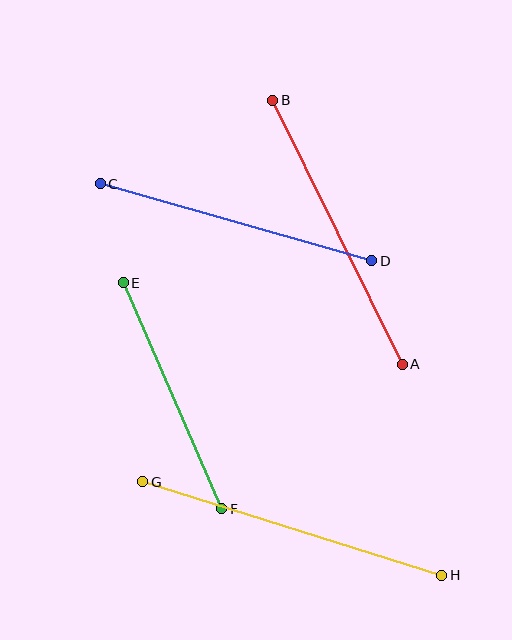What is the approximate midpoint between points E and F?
The midpoint is at approximately (173, 396) pixels.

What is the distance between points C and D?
The distance is approximately 282 pixels.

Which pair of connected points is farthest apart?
Points G and H are farthest apart.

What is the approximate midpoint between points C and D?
The midpoint is at approximately (236, 222) pixels.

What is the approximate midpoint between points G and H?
The midpoint is at approximately (292, 528) pixels.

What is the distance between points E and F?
The distance is approximately 247 pixels.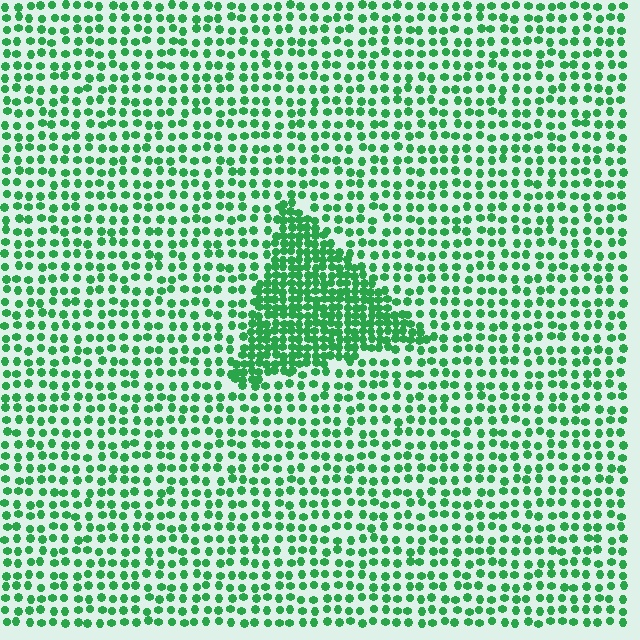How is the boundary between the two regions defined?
The boundary is defined by a change in element density (approximately 2.2x ratio). All elements are the same color, size, and shape.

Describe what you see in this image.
The image contains small green elements arranged at two different densities. A triangle-shaped region is visible where the elements are more densely packed than the surrounding area.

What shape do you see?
I see a triangle.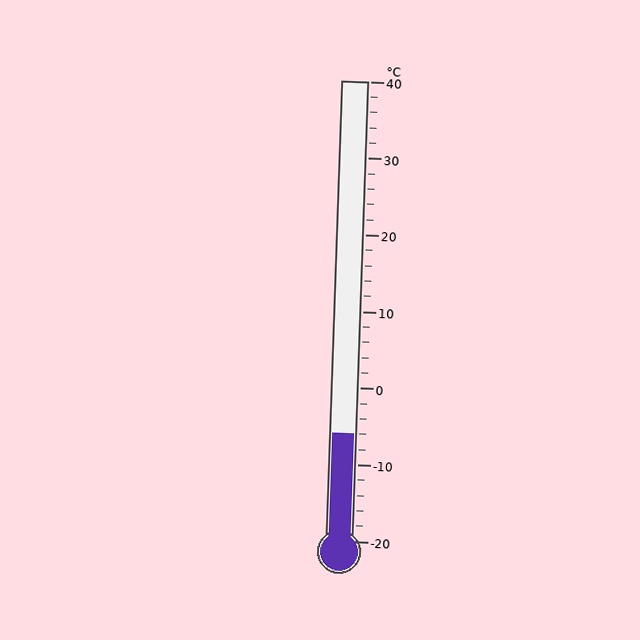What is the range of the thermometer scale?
The thermometer scale ranges from -20°C to 40°C.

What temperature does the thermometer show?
The thermometer shows approximately -6°C.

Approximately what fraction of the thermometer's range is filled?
The thermometer is filled to approximately 25% of its range.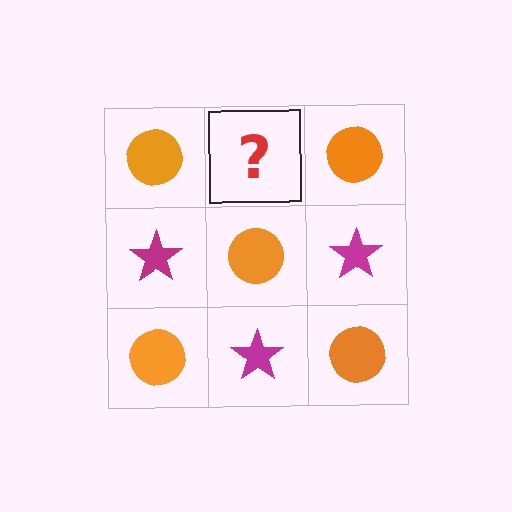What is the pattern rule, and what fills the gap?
The rule is that it alternates orange circle and magenta star in a checkerboard pattern. The gap should be filled with a magenta star.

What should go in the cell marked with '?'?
The missing cell should contain a magenta star.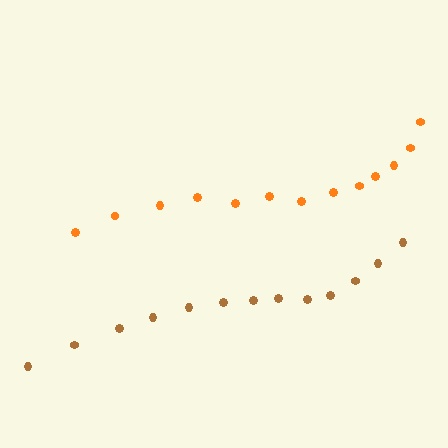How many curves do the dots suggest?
There are 2 distinct paths.